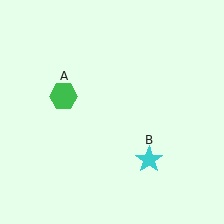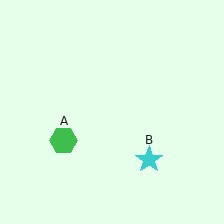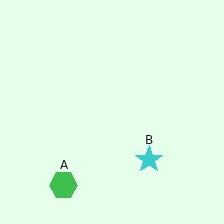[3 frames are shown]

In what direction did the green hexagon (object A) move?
The green hexagon (object A) moved down.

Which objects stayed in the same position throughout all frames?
Cyan star (object B) remained stationary.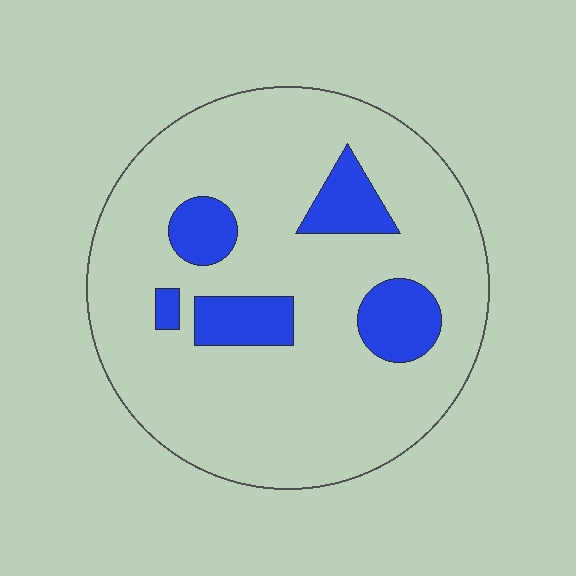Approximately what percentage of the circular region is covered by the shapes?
Approximately 15%.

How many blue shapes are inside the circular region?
5.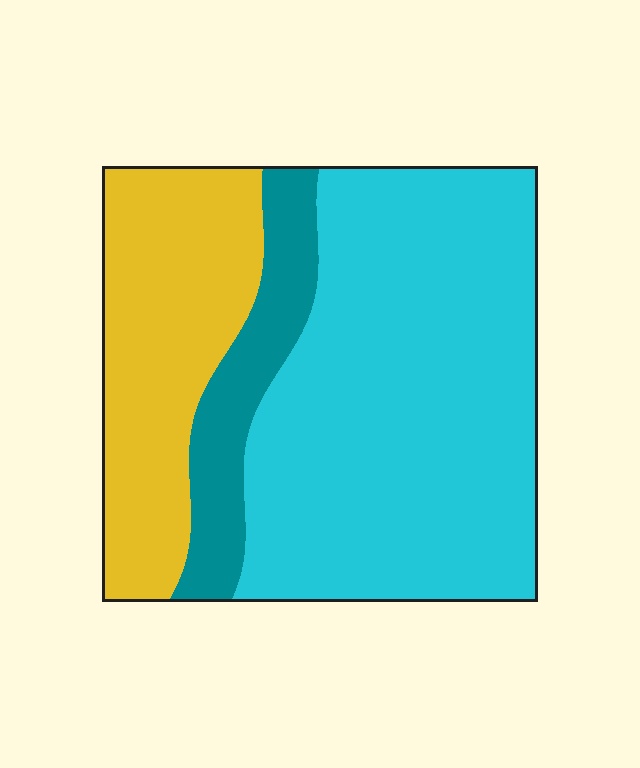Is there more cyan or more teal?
Cyan.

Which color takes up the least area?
Teal, at roughly 15%.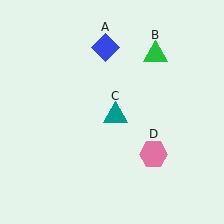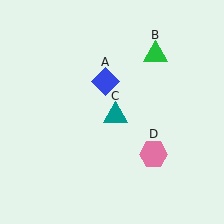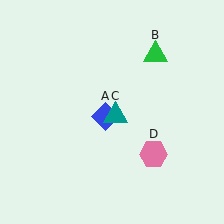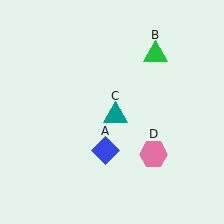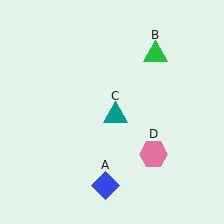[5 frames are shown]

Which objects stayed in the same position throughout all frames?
Green triangle (object B) and teal triangle (object C) and pink hexagon (object D) remained stationary.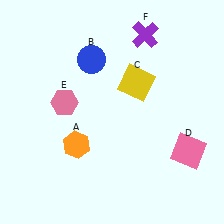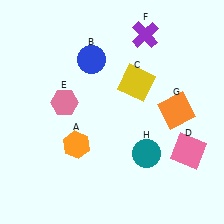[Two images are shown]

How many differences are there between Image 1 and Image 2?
There are 2 differences between the two images.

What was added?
An orange square (G), a teal circle (H) were added in Image 2.